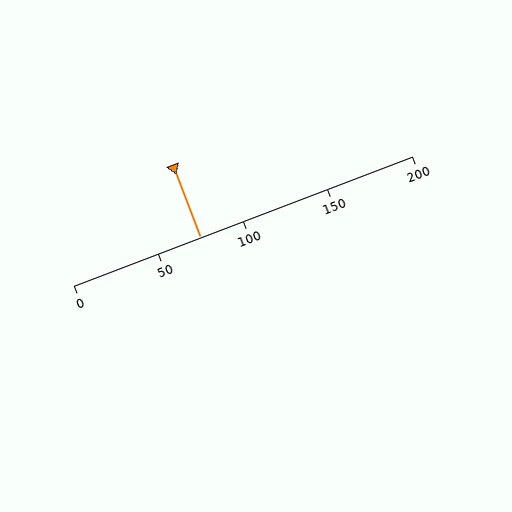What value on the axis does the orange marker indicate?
The marker indicates approximately 75.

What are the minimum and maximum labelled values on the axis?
The axis runs from 0 to 200.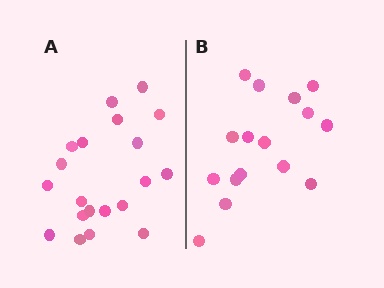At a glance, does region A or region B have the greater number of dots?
Region A (the left region) has more dots.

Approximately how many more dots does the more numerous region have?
Region A has about 4 more dots than region B.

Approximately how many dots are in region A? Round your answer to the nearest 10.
About 20 dots.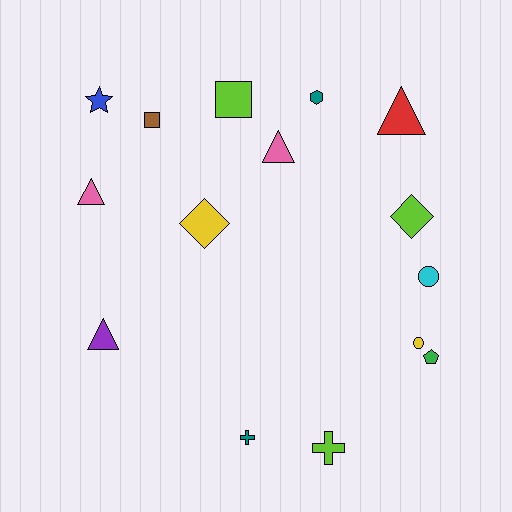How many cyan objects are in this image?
There is 1 cyan object.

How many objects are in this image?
There are 15 objects.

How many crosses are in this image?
There are 2 crosses.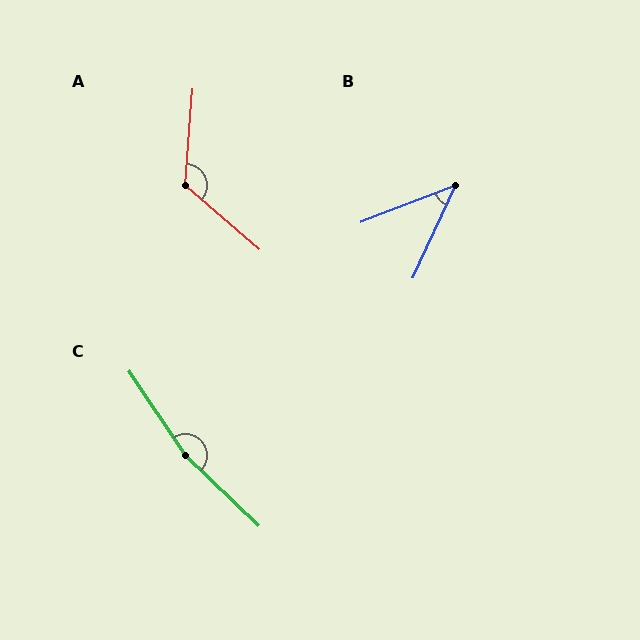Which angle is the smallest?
B, at approximately 44 degrees.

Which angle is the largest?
C, at approximately 168 degrees.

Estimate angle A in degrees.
Approximately 126 degrees.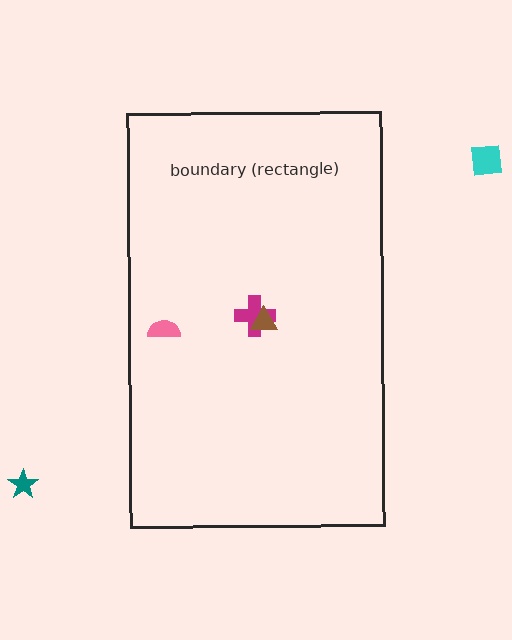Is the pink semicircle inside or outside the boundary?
Inside.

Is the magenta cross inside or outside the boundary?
Inside.